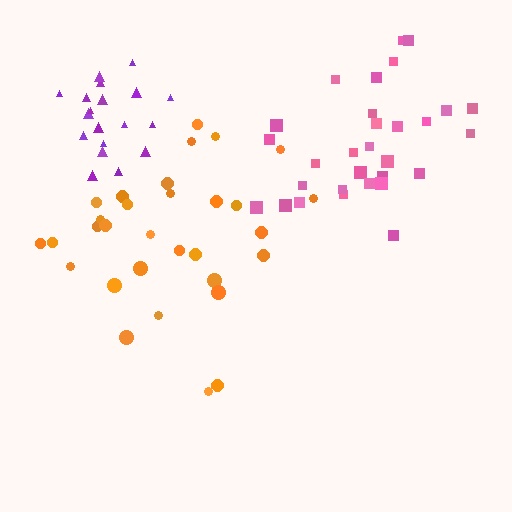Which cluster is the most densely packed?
Purple.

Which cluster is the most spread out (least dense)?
Orange.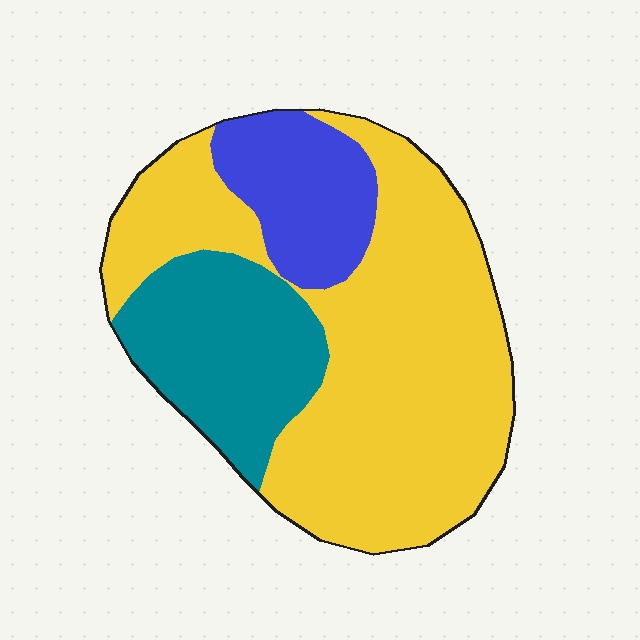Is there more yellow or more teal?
Yellow.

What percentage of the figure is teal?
Teal takes up about one quarter (1/4) of the figure.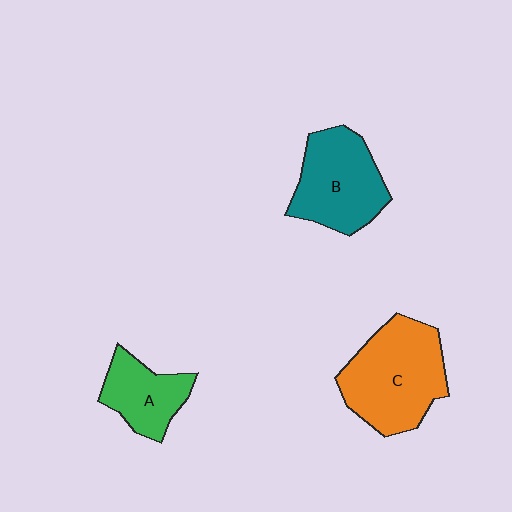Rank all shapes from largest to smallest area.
From largest to smallest: C (orange), B (teal), A (green).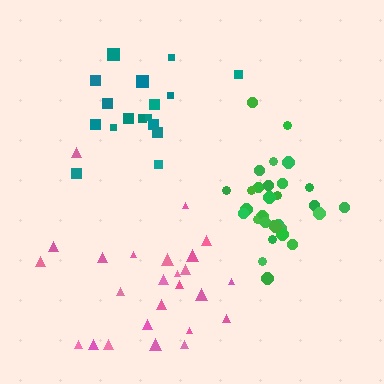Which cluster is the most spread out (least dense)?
Pink.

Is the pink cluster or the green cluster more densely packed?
Green.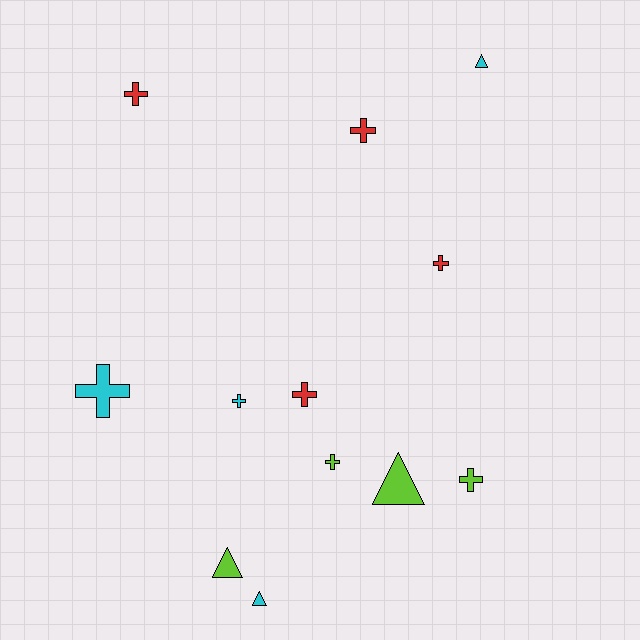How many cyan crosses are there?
There are 2 cyan crosses.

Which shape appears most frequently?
Cross, with 8 objects.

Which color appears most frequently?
Red, with 4 objects.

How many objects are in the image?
There are 12 objects.